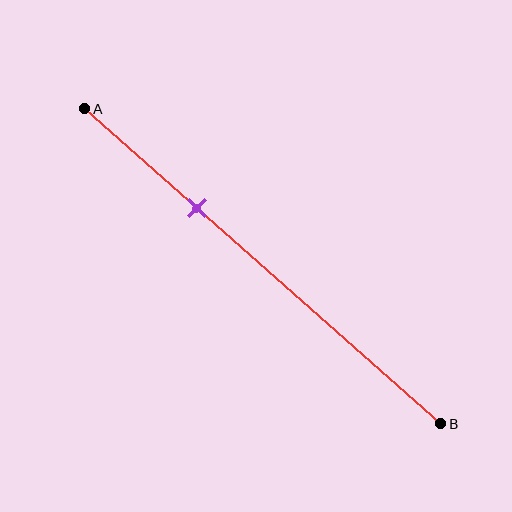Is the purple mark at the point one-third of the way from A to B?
Yes, the mark is approximately at the one-third point.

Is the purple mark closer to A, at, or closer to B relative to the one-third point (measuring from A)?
The purple mark is approximately at the one-third point of segment AB.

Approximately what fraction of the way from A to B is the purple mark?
The purple mark is approximately 30% of the way from A to B.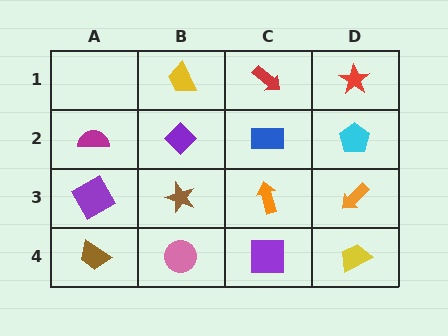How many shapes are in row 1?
3 shapes.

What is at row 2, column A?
A magenta semicircle.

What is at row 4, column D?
A yellow trapezoid.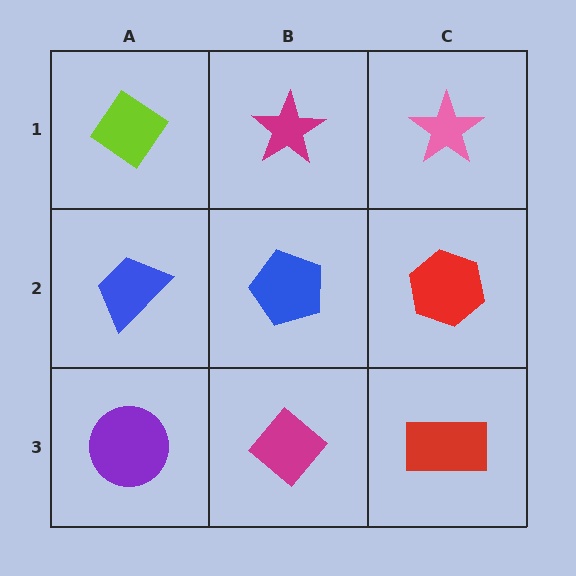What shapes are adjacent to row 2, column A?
A lime diamond (row 1, column A), a purple circle (row 3, column A), a blue pentagon (row 2, column B).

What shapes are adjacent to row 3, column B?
A blue pentagon (row 2, column B), a purple circle (row 3, column A), a red rectangle (row 3, column C).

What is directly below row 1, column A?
A blue trapezoid.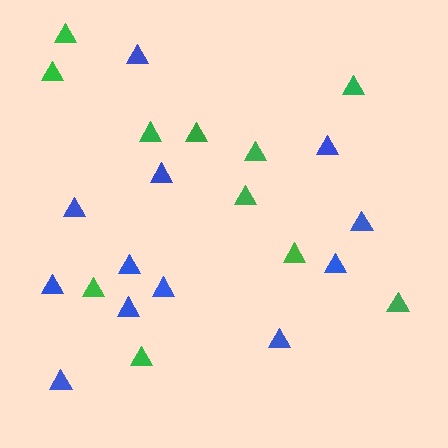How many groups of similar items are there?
There are 2 groups: one group of green triangles (11) and one group of blue triangles (12).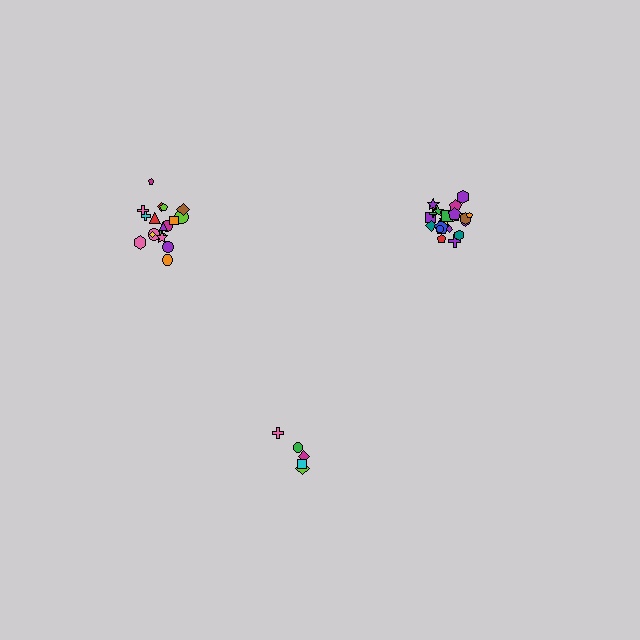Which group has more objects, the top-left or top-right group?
The top-right group.